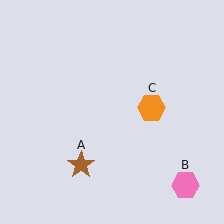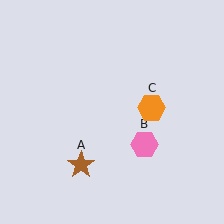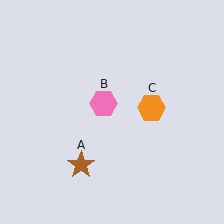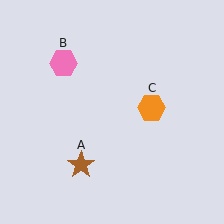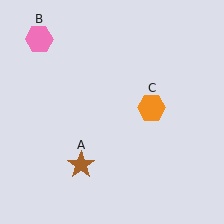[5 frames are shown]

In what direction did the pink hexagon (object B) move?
The pink hexagon (object B) moved up and to the left.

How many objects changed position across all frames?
1 object changed position: pink hexagon (object B).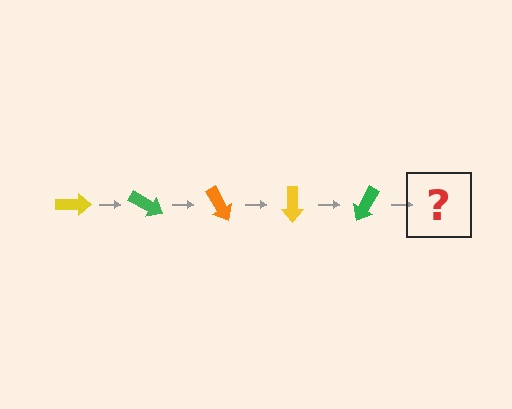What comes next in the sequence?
The next element should be an orange arrow, rotated 150 degrees from the start.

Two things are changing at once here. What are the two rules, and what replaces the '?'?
The two rules are that it rotates 30 degrees each step and the color cycles through yellow, green, and orange. The '?' should be an orange arrow, rotated 150 degrees from the start.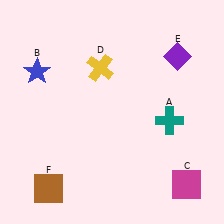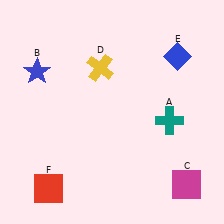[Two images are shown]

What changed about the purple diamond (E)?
In Image 1, E is purple. In Image 2, it changed to blue.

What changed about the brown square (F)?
In Image 1, F is brown. In Image 2, it changed to red.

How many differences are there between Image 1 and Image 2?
There are 2 differences between the two images.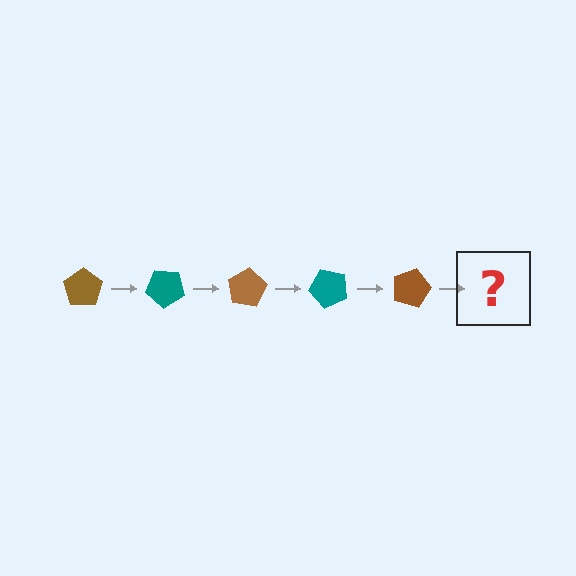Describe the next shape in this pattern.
It should be a teal pentagon, rotated 200 degrees from the start.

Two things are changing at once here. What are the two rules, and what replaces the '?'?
The two rules are that it rotates 40 degrees each step and the color cycles through brown and teal. The '?' should be a teal pentagon, rotated 200 degrees from the start.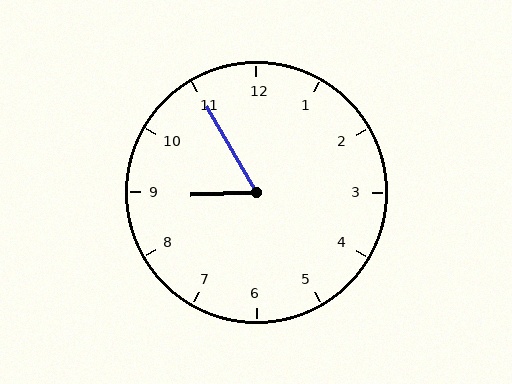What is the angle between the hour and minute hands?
Approximately 62 degrees.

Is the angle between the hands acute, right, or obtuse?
It is acute.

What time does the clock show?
8:55.